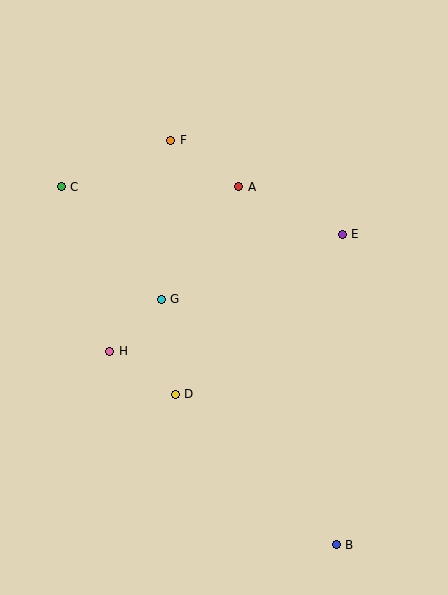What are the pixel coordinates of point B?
Point B is at (336, 545).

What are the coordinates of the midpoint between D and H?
The midpoint between D and H is at (142, 373).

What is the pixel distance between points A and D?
The distance between A and D is 217 pixels.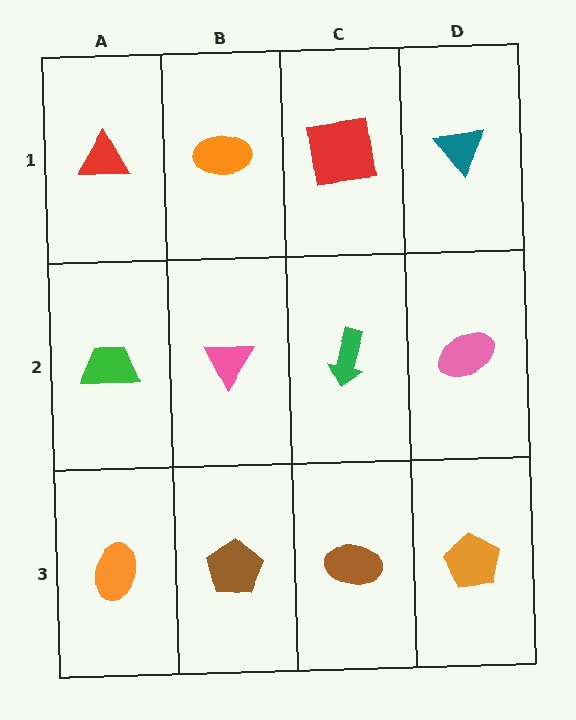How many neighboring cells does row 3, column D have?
2.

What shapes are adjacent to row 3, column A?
A green trapezoid (row 2, column A), a brown pentagon (row 3, column B).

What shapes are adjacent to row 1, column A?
A green trapezoid (row 2, column A), an orange ellipse (row 1, column B).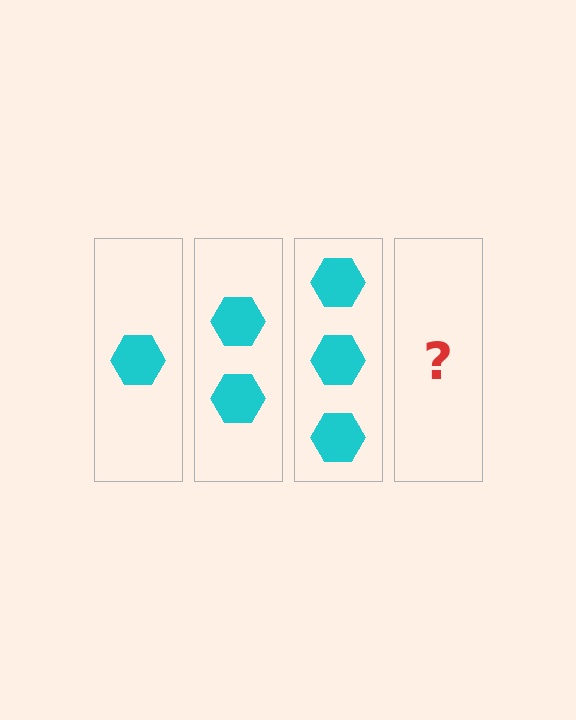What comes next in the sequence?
The next element should be 4 hexagons.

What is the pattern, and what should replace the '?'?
The pattern is that each step adds one more hexagon. The '?' should be 4 hexagons.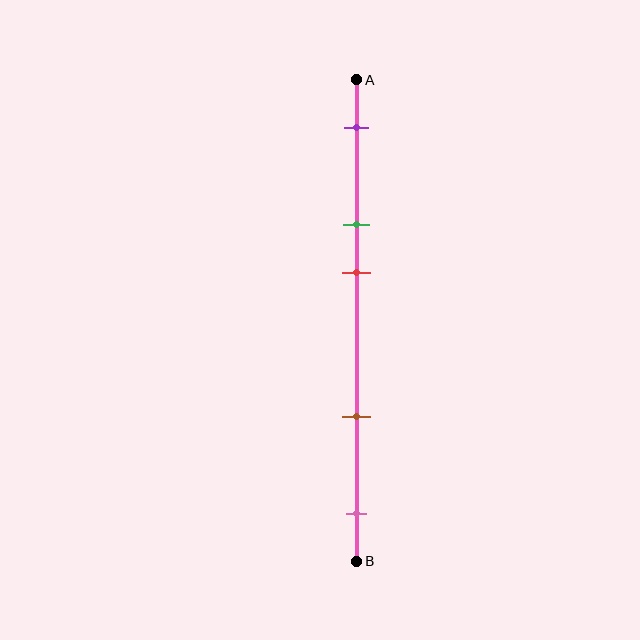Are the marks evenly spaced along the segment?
No, the marks are not evenly spaced.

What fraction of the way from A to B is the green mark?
The green mark is approximately 30% (0.3) of the way from A to B.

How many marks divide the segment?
There are 5 marks dividing the segment.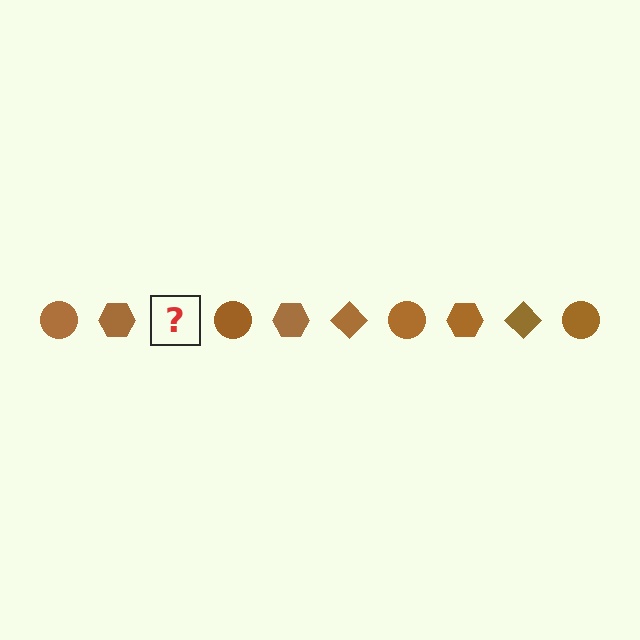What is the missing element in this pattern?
The missing element is a brown diamond.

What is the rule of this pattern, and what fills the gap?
The rule is that the pattern cycles through circle, hexagon, diamond shapes in brown. The gap should be filled with a brown diamond.